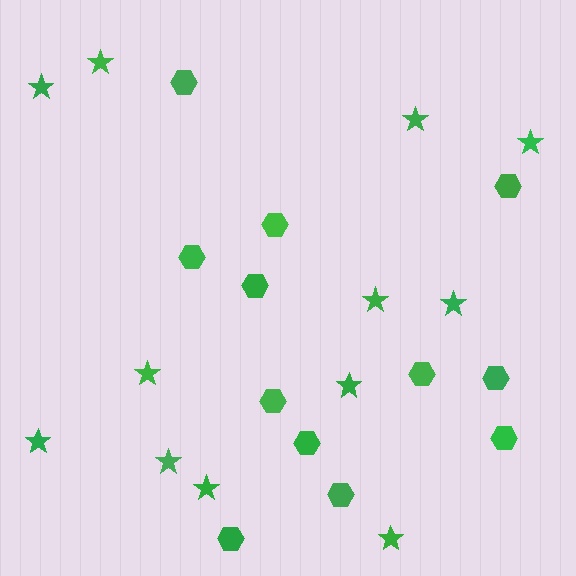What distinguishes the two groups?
There are 2 groups: one group of hexagons (12) and one group of stars (12).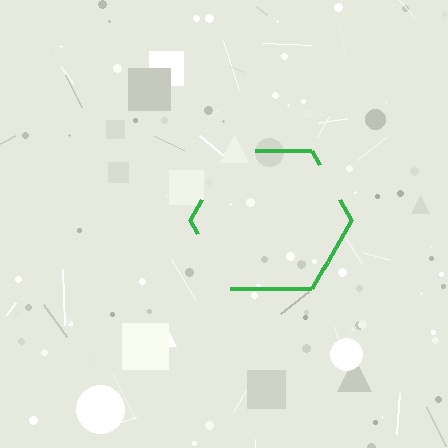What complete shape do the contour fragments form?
The contour fragments form a hexagon.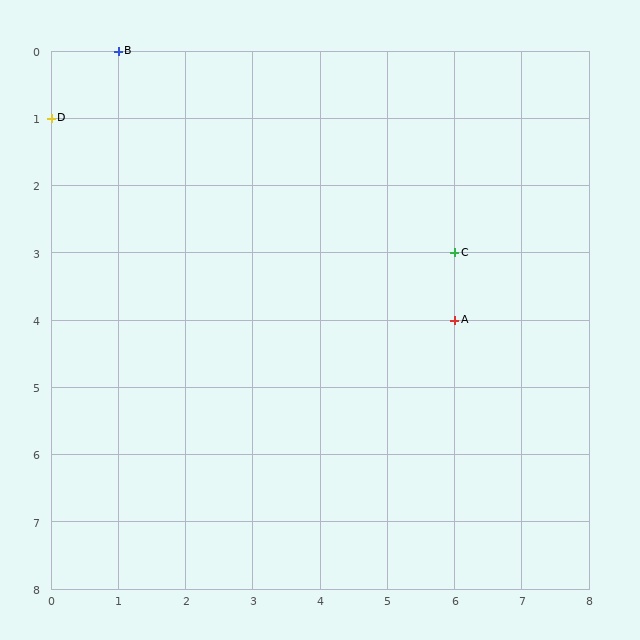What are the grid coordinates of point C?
Point C is at grid coordinates (6, 3).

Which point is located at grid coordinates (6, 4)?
Point A is at (6, 4).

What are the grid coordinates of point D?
Point D is at grid coordinates (0, 1).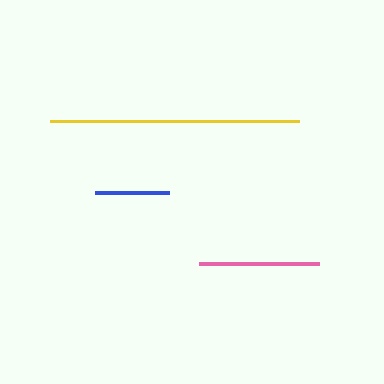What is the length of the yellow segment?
The yellow segment is approximately 250 pixels long.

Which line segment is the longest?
The yellow line is the longest at approximately 250 pixels.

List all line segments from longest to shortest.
From longest to shortest: yellow, pink, blue.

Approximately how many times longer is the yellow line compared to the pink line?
The yellow line is approximately 2.1 times the length of the pink line.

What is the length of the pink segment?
The pink segment is approximately 120 pixels long.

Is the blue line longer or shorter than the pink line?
The pink line is longer than the blue line.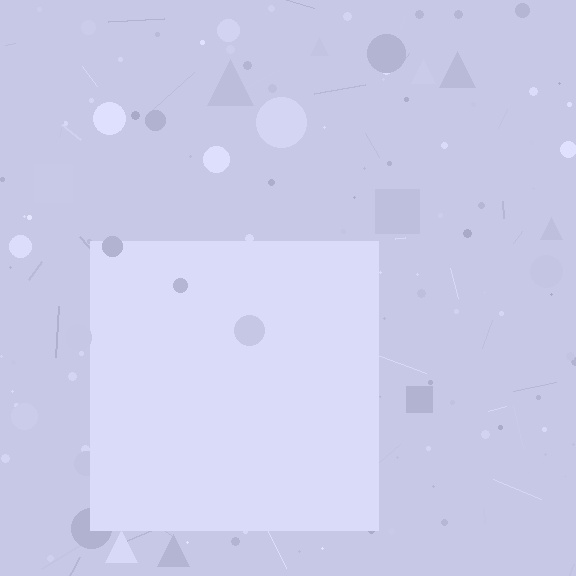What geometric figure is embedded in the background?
A square is embedded in the background.